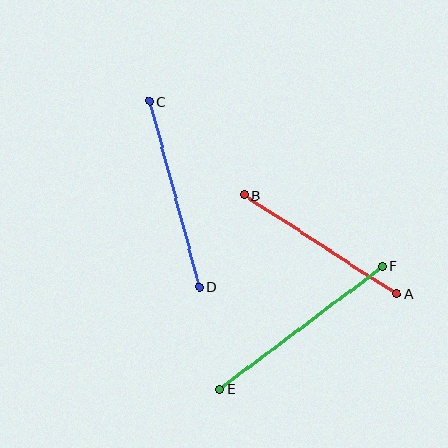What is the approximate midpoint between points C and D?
The midpoint is at approximately (174, 194) pixels.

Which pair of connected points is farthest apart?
Points E and F are farthest apart.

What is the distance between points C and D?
The distance is approximately 192 pixels.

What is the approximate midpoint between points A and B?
The midpoint is at approximately (320, 244) pixels.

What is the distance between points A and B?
The distance is approximately 181 pixels.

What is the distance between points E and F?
The distance is approximately 204 pixels.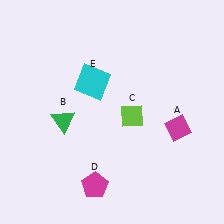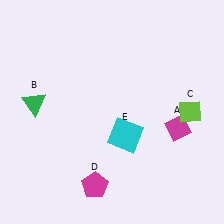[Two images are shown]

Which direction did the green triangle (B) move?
The green triangle (B) moved left.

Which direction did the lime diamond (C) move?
The lime diamond (C) moved right.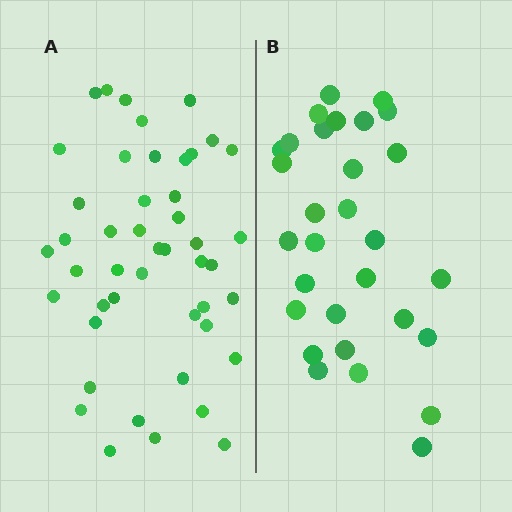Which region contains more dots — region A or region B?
Region A (the left region) has more dots.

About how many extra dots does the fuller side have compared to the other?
Region A has approximately 15 more dots than region B.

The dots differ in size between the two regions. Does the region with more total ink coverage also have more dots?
No. Region B has more total ink coverage because its dots are larger, but region A actually contains more individual dots. Total area can be misleading — the number of items is what matters here.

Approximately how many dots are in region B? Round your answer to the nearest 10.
About 30 dots.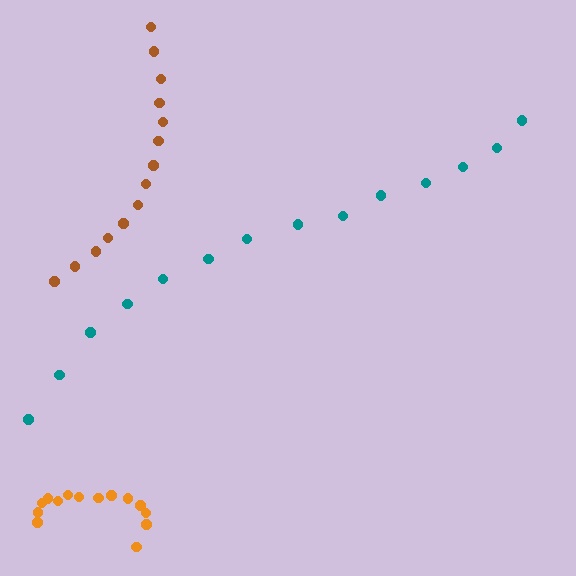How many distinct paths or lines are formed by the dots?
There are 3 distinct paths.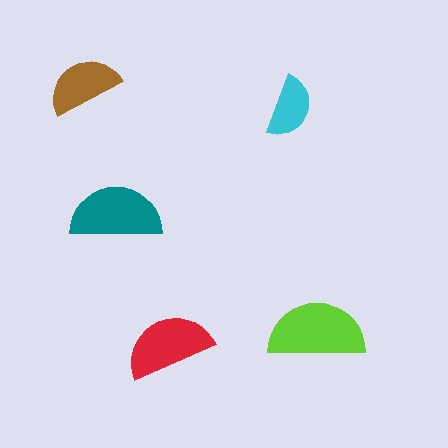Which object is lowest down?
The red semicircle is bottommost.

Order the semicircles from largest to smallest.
the lime one, the teal one, the red one, the brown one, the cyan one.